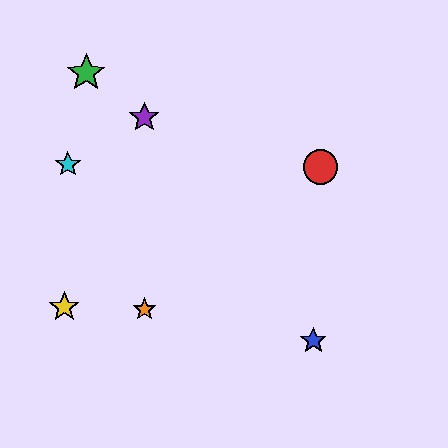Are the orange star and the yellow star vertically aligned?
No, the orange star is at x≈144 and the yellow star is at x≈64.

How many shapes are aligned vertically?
2 shapes (the purple star, the orange star) are aligned vertically.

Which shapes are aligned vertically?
The purple star, the orange star are aligned vertically.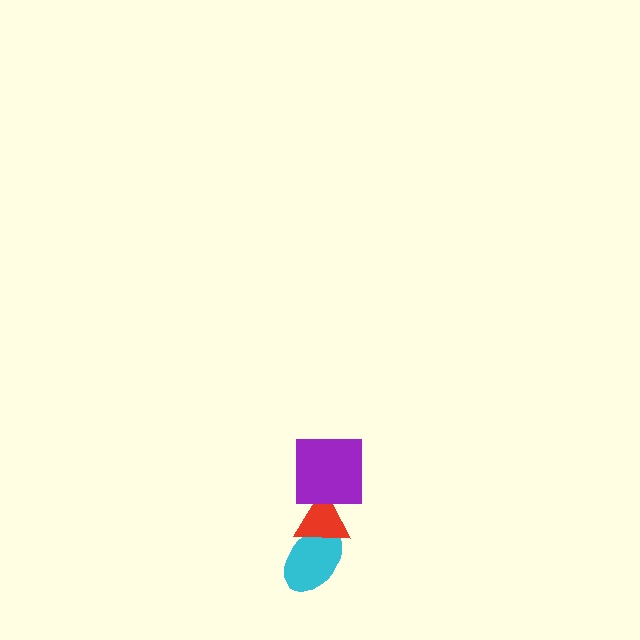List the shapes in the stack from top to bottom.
From top to bottom: the purple square, the red triangle, the cyan ellipse.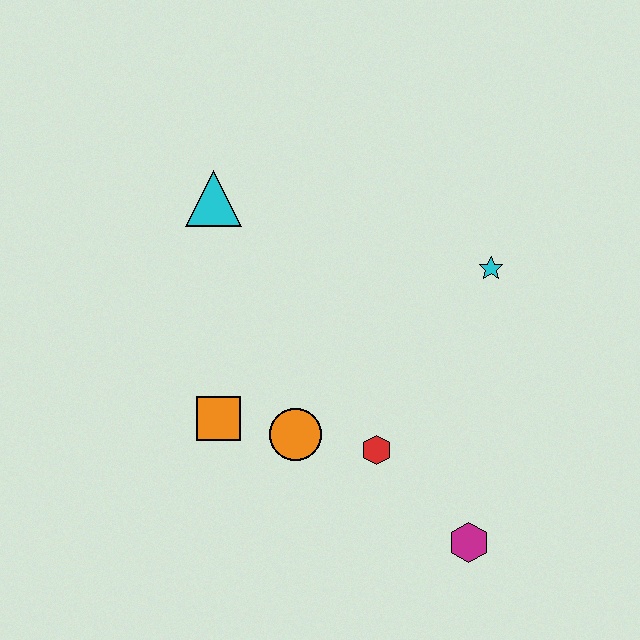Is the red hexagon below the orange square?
Yes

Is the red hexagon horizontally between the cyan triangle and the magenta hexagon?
Yes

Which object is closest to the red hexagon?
The orange circle is closest to the red hexagon.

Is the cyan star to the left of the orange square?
No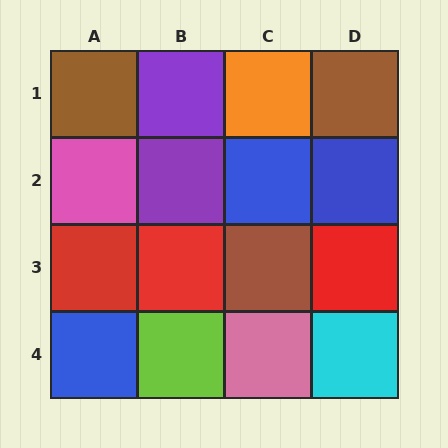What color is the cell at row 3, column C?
Brown.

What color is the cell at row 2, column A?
Pink.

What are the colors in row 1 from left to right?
Brown, purple, orange, brown.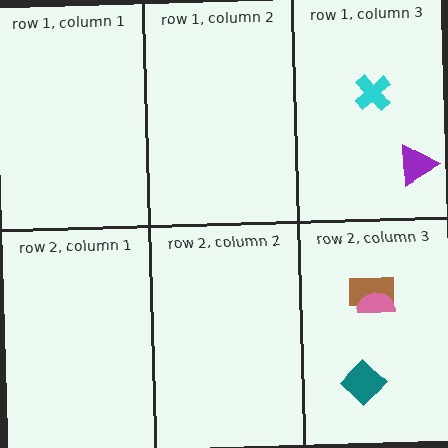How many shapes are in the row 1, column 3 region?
2.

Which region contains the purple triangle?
The row 1, column 3 region.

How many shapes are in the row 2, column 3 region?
3.